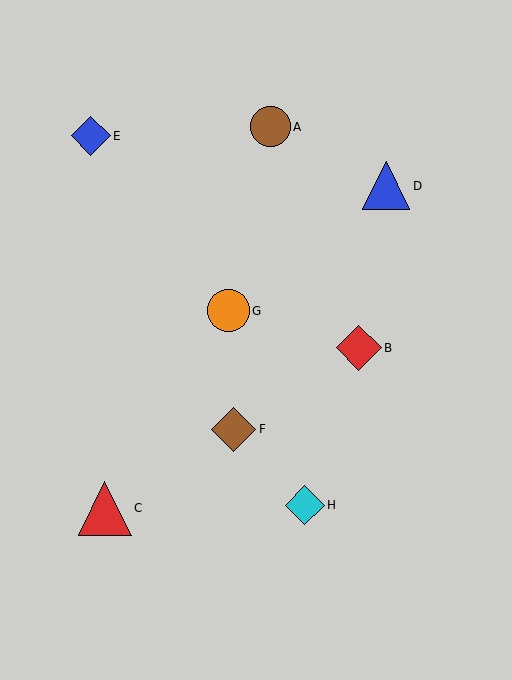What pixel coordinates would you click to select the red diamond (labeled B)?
Click at (359, 348) to select the red diamond B.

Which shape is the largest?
The red triangle (labeled C) is the largest.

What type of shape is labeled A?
Shape A is a brown circle.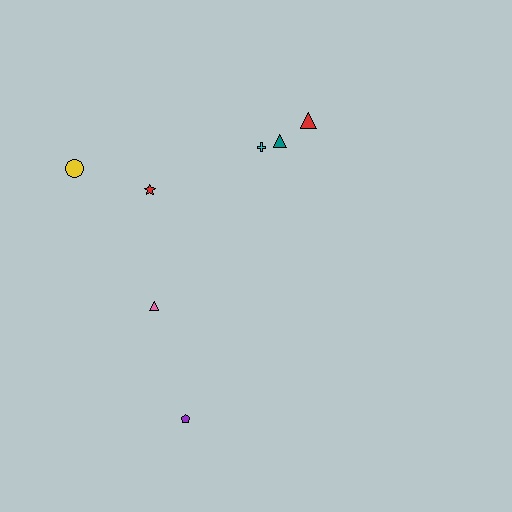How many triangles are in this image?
There are 3 triangles.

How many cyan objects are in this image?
There is 1 cyan object.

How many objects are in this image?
There are 7 objects.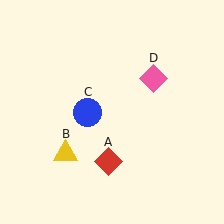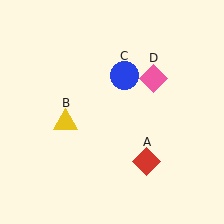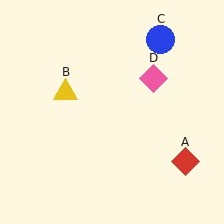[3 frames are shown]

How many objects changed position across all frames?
3 objects changed position: red diamond (object A), yellow triangle (object B), blue circle (object C).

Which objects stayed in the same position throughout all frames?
Pink diamond (object D) remained stationary.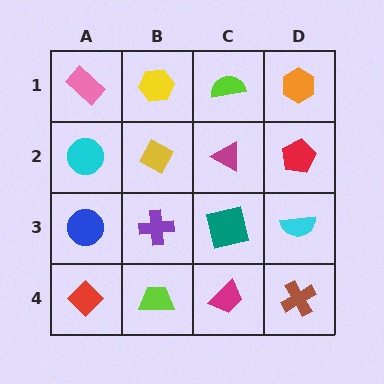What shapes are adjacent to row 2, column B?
A yellow hexagon (row 1, column B), a purple cross (row 3, column B), a cyan circle (row 2, column A), a magenta triangle (row 2, column C).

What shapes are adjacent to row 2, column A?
A pink rectangle (row 1, column A), a blue circle (row 3, column A), a yellow diamond (row 2, column B).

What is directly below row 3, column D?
A brown cross.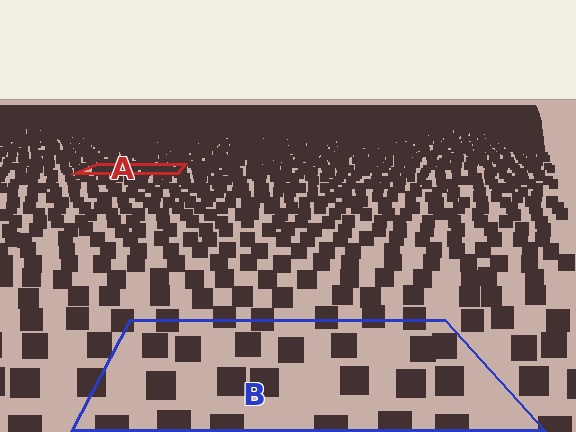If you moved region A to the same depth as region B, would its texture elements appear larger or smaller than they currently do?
They would appear larger. At a closer depth, the same texture elements are projected at a bigger on-screen size.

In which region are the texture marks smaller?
The texture marks are smaller in region A, because it is farther away.